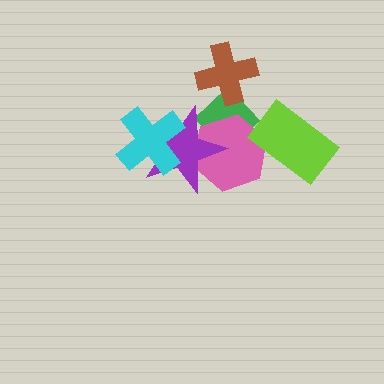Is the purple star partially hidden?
Yes, it is partially covered by another shape.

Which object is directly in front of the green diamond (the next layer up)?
The pink hexagon is directly in front of the green diamond.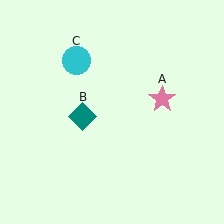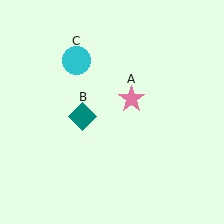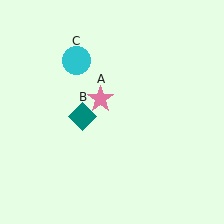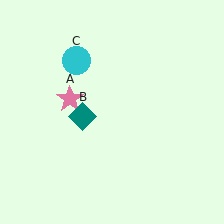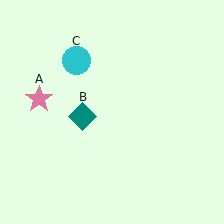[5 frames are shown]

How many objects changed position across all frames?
1 object changed position: pink star (object A).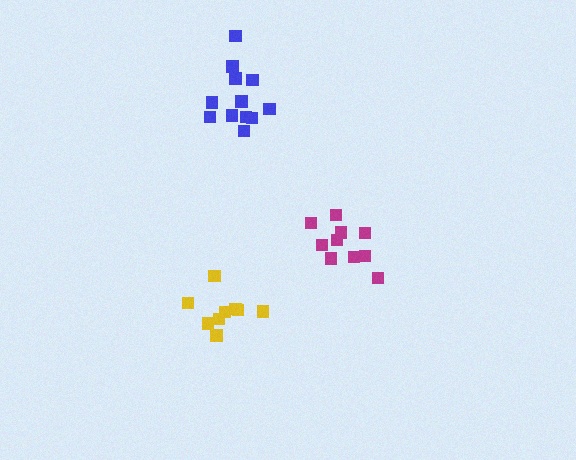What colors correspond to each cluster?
The clusters are colored: yellow, magenta, blue.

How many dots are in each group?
Group 1: 9 dots, Group 2: 10 dots, Group 3: 12 dots (31 total).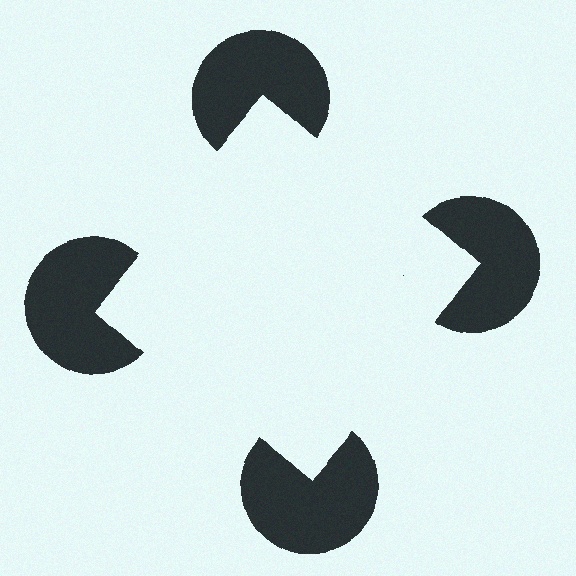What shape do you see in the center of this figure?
An illusory square — its edges are inferred from the aligned wedge cuts in the pac-man discs, not physically drawn.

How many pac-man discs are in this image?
There are 4 — one at each vertex of the illusory square.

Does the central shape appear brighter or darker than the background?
It typically appears slightly brighter than the background, even though no actual brightness change is drawn.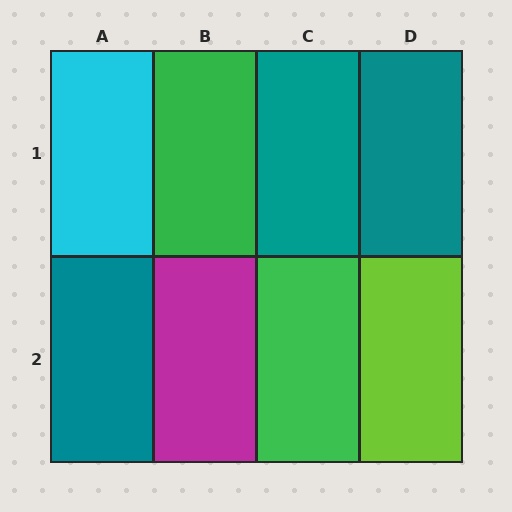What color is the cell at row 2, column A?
Teal.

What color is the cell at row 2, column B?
Magenta.